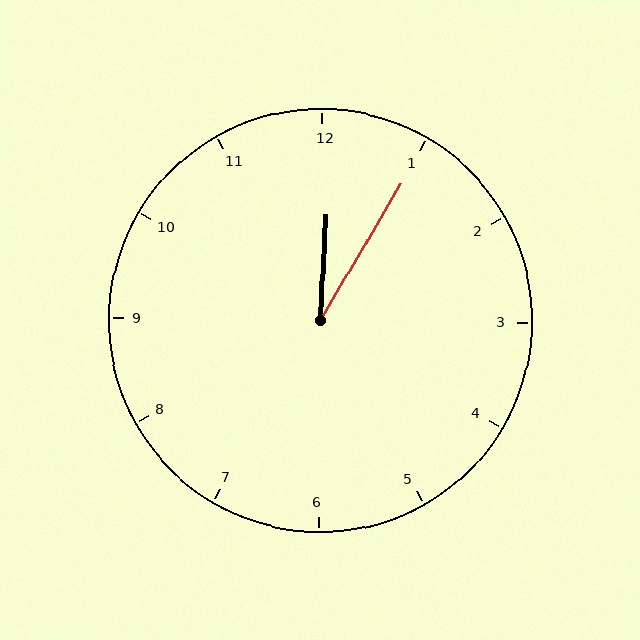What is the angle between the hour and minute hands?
Approximately 28 degrees.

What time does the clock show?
12:05.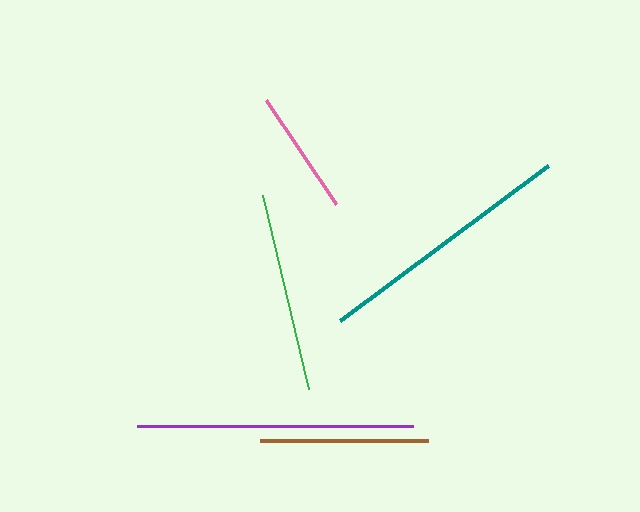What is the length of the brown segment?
The brown segment is approximately 168 pixels long.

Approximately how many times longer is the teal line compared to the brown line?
The teal line is approximately 1.5 times the length of the brown line.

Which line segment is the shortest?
The pink line is the shortest at approximately 126 pixels.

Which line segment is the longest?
The purple line is the longest at approximately 277 pixels.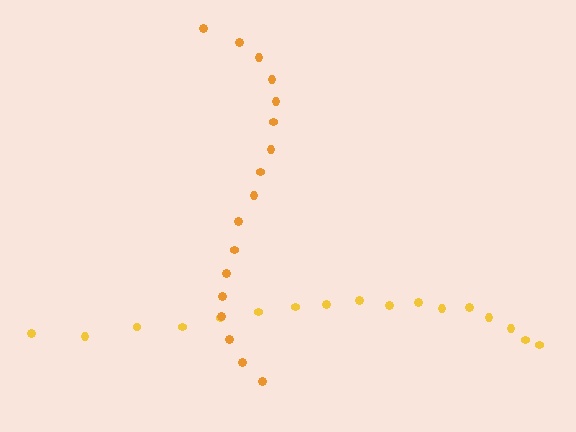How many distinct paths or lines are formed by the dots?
There are 2 distinct paths.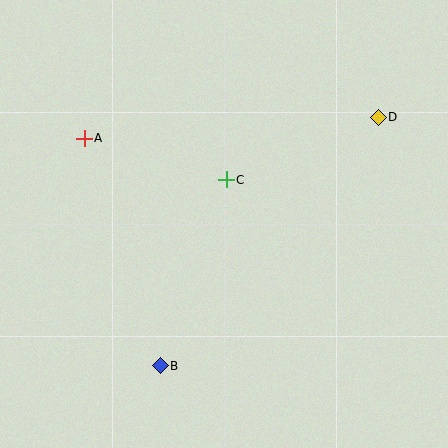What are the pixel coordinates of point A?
Point A is at (84, 138).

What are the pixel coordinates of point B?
Point B is at (160, 366).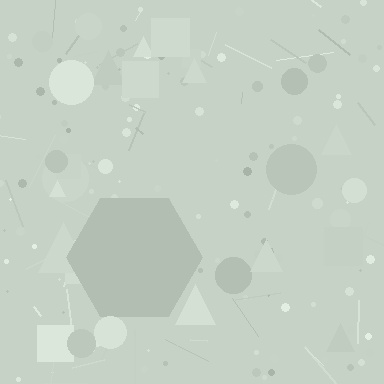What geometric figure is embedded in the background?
A hexagon is embedded in the background.